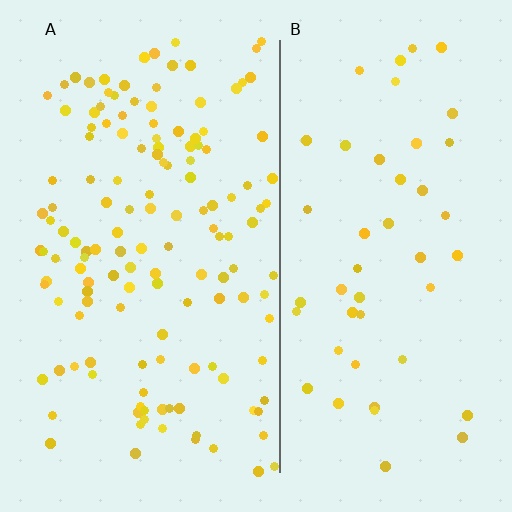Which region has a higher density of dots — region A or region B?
A (the left).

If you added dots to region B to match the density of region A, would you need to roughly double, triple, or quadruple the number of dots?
Approximately triple.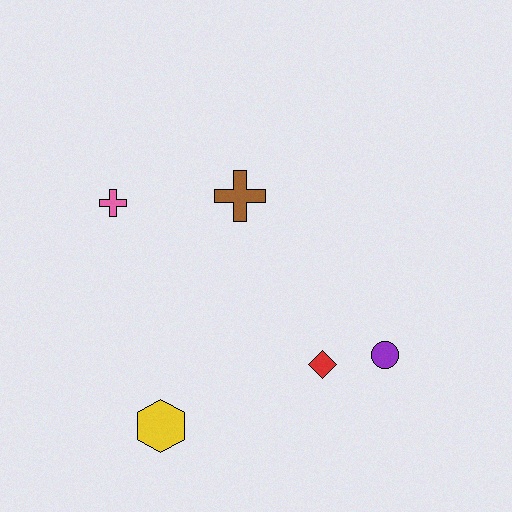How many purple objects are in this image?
There is 1 purple object.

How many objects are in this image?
There are 5 objects.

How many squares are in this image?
There are no squares.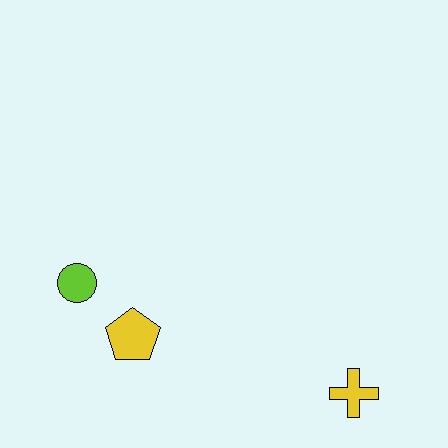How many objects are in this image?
There are 3 objects.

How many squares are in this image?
There are no squares.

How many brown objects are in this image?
There are no brown objects.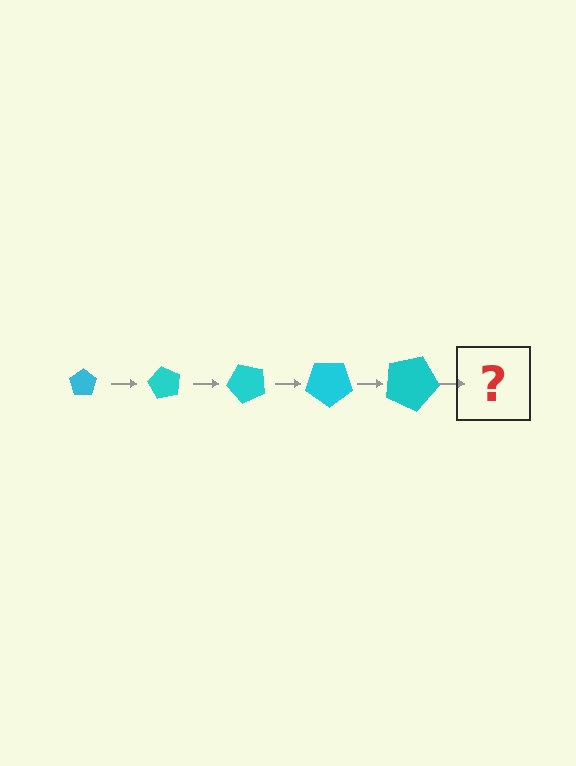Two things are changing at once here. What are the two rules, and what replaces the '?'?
The two rules are that the pentagon grows larger each step and it rotates 60 degrees each step. The '?' should be a pentagon, larger than the previous one and rotated 300 degrees from the start.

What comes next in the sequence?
The next element should be a pentagon, larger than the previous one and rotated 300 degrees from the start.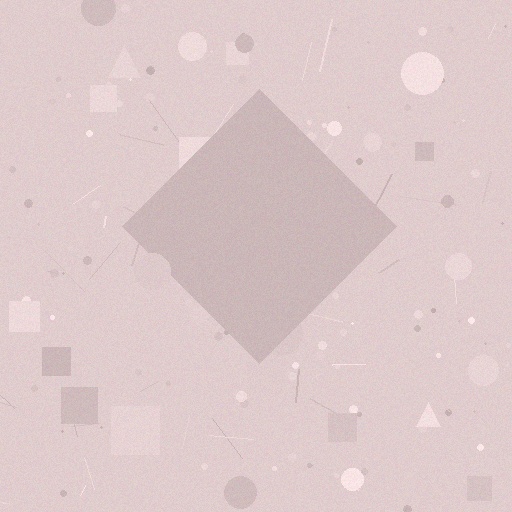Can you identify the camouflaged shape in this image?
The camouflaged shape is a diamond.